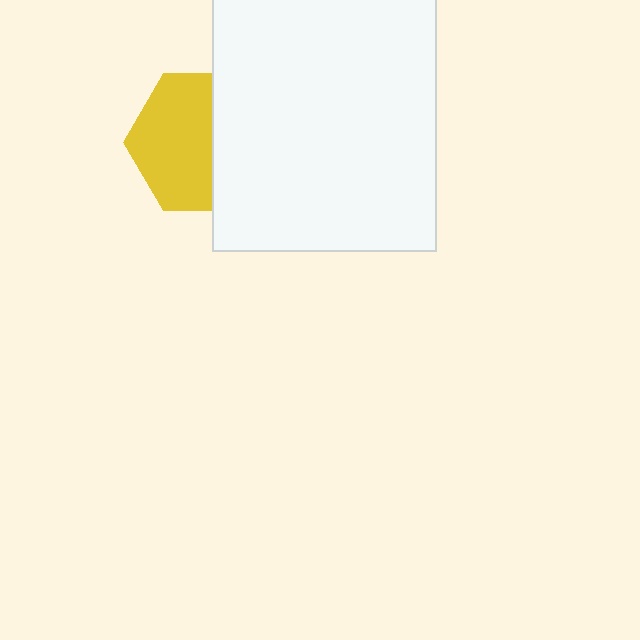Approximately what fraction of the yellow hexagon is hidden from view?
Roughly 43% of the yellow hexagon is hidden behind the white rectangle.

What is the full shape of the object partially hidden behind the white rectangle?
The partially hidden object is a yellow hexagon.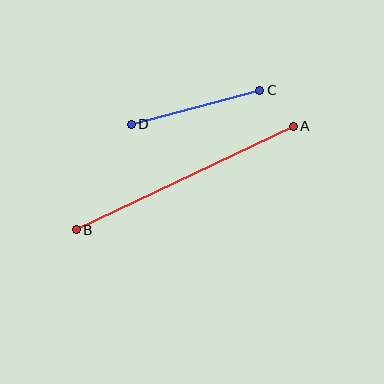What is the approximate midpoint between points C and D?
The midpoint is at approximately (196, 107) pixels.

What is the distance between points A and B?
The distance is approximately 241 pixels.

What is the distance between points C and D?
The distance is approximately 133 pixels.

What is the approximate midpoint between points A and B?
The midpoint is at approximately (185, 178) pixels.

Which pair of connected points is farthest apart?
Points A and B are farthest apart.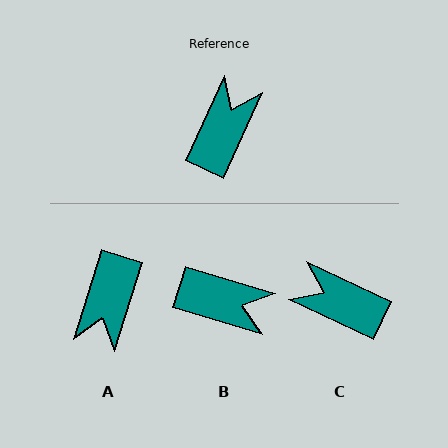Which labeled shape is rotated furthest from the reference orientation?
A, about 173 degrees away.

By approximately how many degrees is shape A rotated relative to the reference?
Approximately 173 degrees clockwise.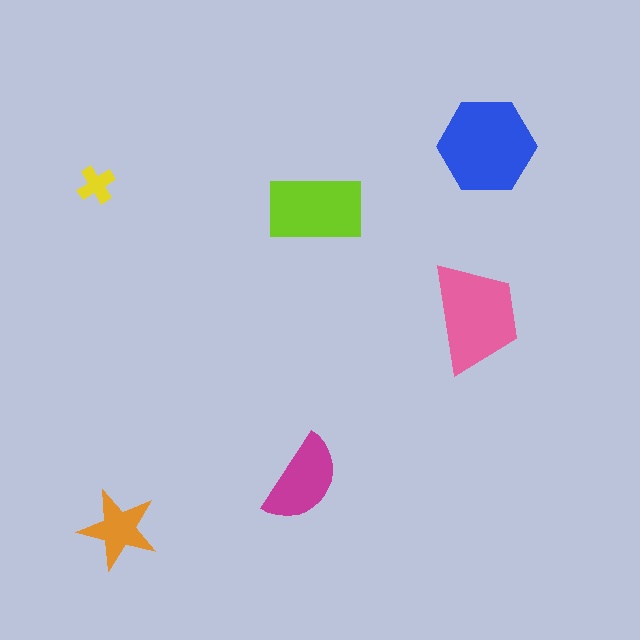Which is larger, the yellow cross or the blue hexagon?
The blue hexagon.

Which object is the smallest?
The yellow cross.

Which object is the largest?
The blue hexagon.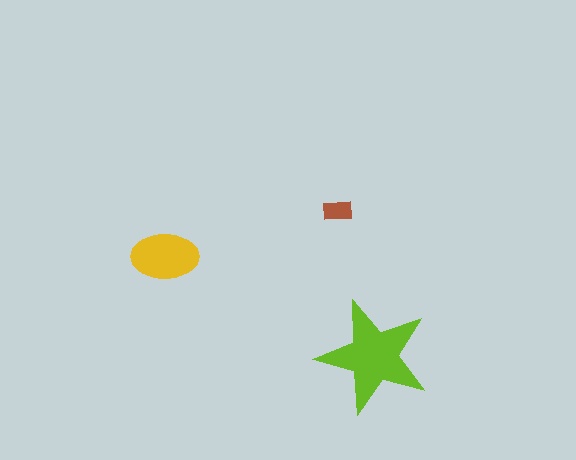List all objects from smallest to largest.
The brown rectangle, the yellow ellipse, the lime star.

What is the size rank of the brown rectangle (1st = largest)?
3rd.